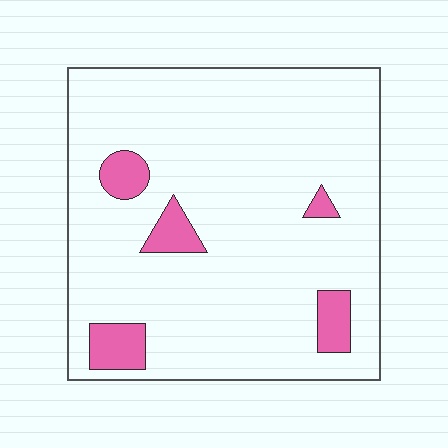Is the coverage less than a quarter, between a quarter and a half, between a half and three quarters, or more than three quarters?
Less than a quarter.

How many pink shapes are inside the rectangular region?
5.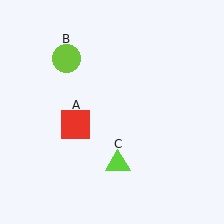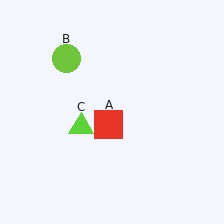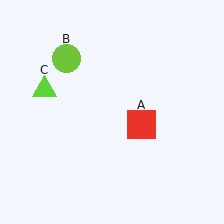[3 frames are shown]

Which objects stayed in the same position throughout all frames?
Lime circle (object B) remained stationary.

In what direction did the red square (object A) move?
The red square (object A) moved right.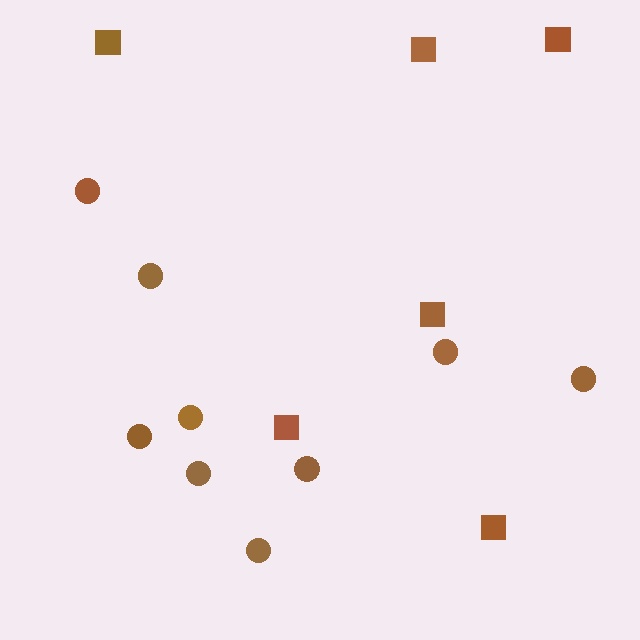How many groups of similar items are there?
There are 2 groups: one group of circles (9) and one group of squares (6).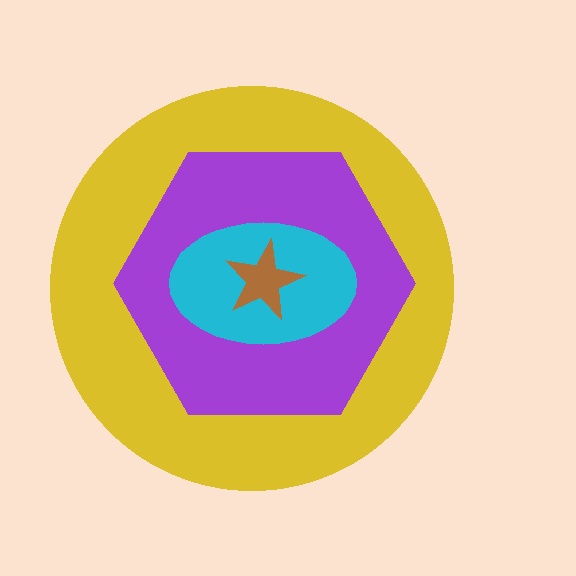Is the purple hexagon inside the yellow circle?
Yes.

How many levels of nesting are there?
4.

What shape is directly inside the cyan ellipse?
The brown star.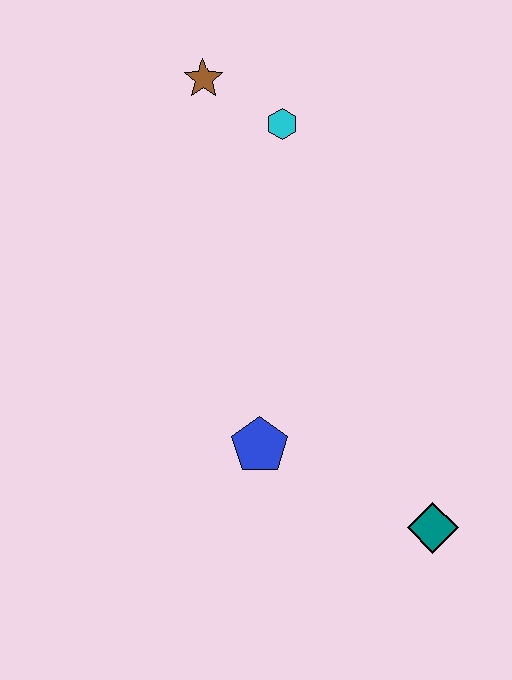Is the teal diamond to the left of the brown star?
No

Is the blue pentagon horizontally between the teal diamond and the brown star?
Yes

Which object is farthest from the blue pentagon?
The brown star is farthest from the blue pentagon.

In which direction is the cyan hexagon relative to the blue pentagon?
The cyan hexagon is above the blue pentagon.